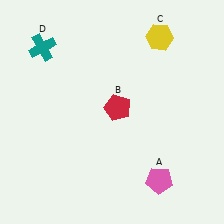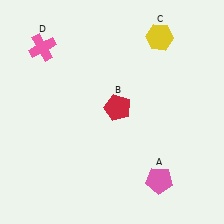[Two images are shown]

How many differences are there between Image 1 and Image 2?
There is 1 difference between the two images.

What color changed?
The cross (D) changed from teal in Image 1 to pink in Image 2.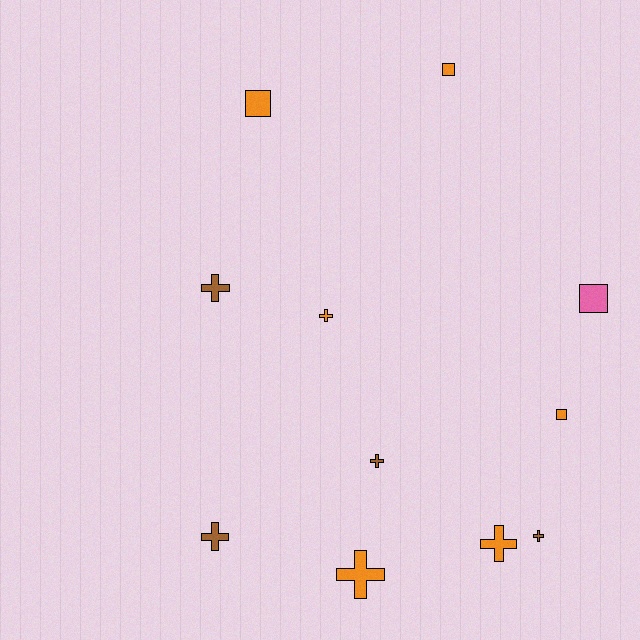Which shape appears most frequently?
Cross, with 7 objects.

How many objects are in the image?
There are 11 objects.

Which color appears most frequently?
Orange, with 6 objects.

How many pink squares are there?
There is 1 pink square.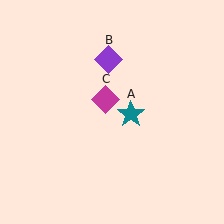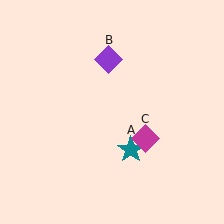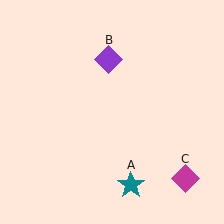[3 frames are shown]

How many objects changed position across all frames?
2 objects changed position: teal star (object A), magenta diamond (object C).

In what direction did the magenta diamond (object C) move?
The magenta diamond (object C) moved down and to the right.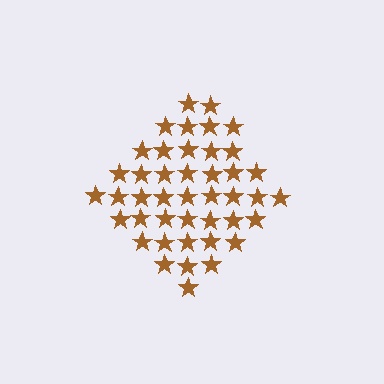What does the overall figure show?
The overall figure shows a diamond.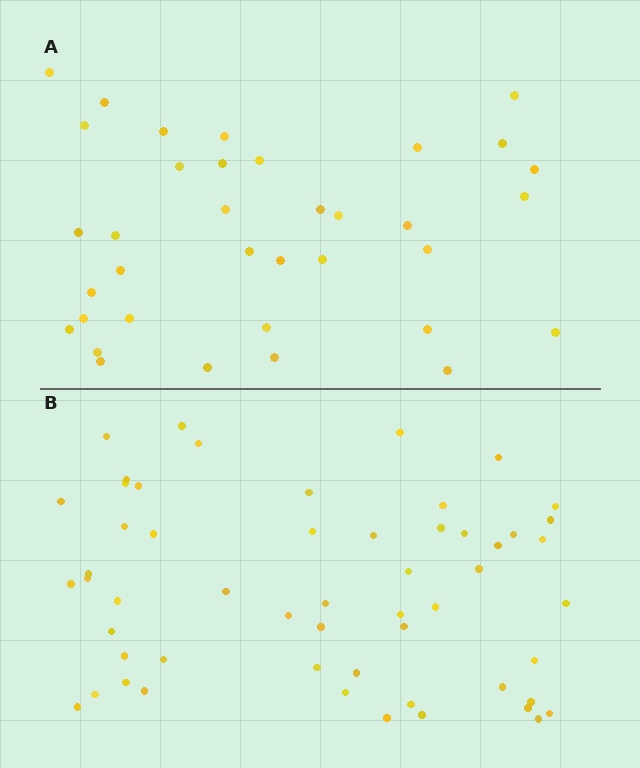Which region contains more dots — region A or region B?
Region B (the bottom region) has more dots.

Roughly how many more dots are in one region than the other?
Region B has approximately 20 more dots than region A.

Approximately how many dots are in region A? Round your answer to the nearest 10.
About 40 dots. (The exact count is 36, which rounds to 40.)